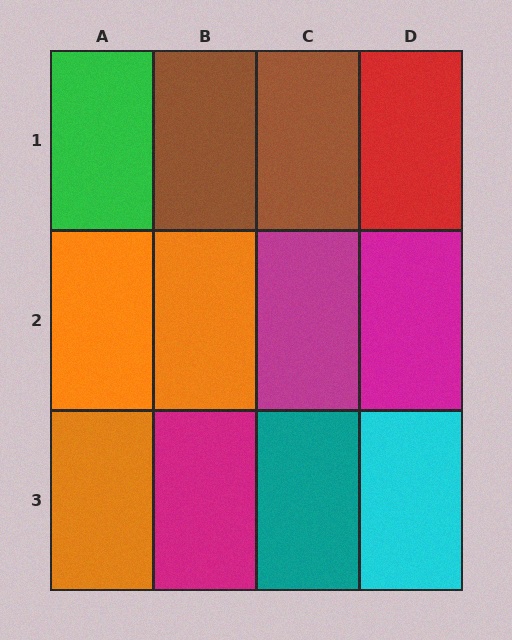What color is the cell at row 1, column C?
Brown.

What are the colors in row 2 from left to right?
Orange, orange, magenta, magenta.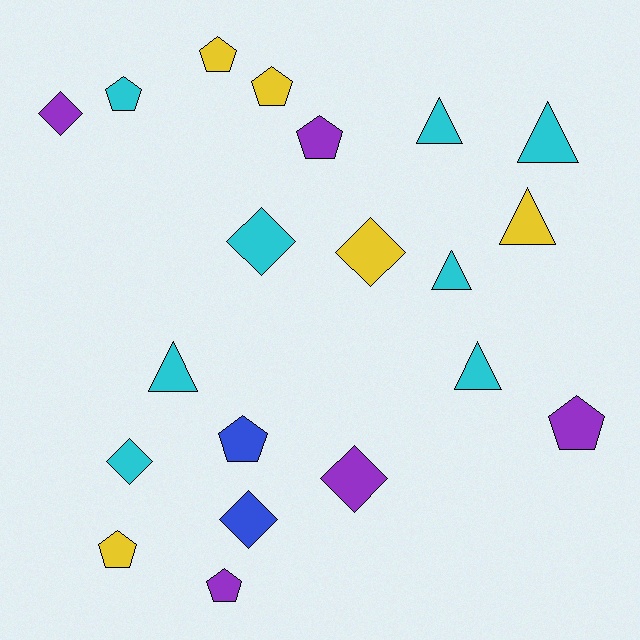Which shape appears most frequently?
Pentagon, with 8 objects.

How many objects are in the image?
There are 20 objects.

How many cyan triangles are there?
There are 5 cyan triangles.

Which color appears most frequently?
Cyan, with 8 objects.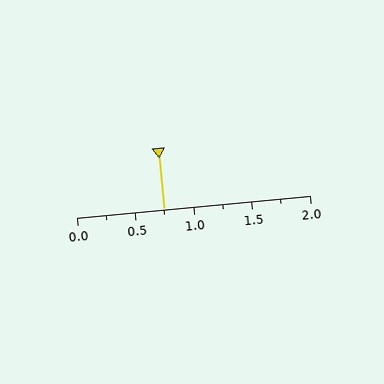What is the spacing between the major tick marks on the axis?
The major ticks are spaced 0.5 apart.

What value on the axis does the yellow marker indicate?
The marker indicates approximately 0.75.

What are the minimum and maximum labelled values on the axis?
The axis runs from 0.0 to 2.0.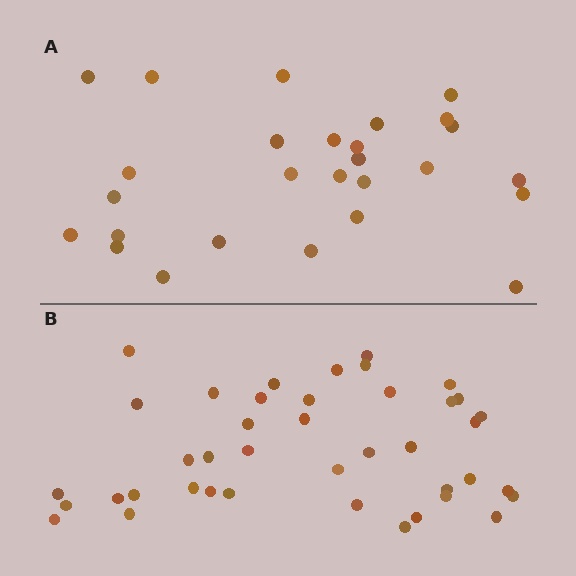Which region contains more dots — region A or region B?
Region B (the bottom region) has more dots.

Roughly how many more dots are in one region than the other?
Region B has approximately 15 more dots than region A.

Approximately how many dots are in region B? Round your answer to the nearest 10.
About 40 dots. (The exact count is 41, which rounds to 40.)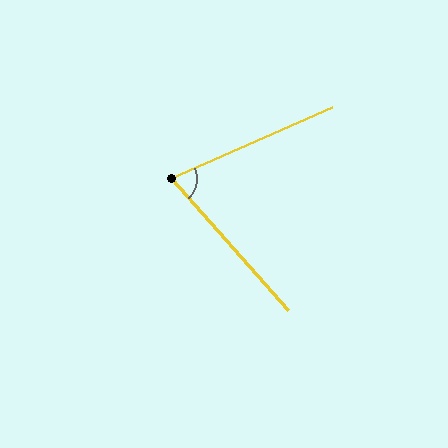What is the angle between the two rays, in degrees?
Approximately 72 degrees.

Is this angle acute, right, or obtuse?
It is acute.